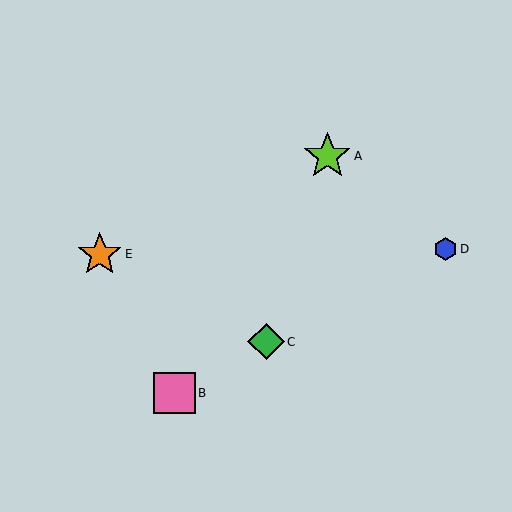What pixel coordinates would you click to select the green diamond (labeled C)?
Click at (266, 342) to select the green diamond C.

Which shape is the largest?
The lime star (labeled A) is the largest.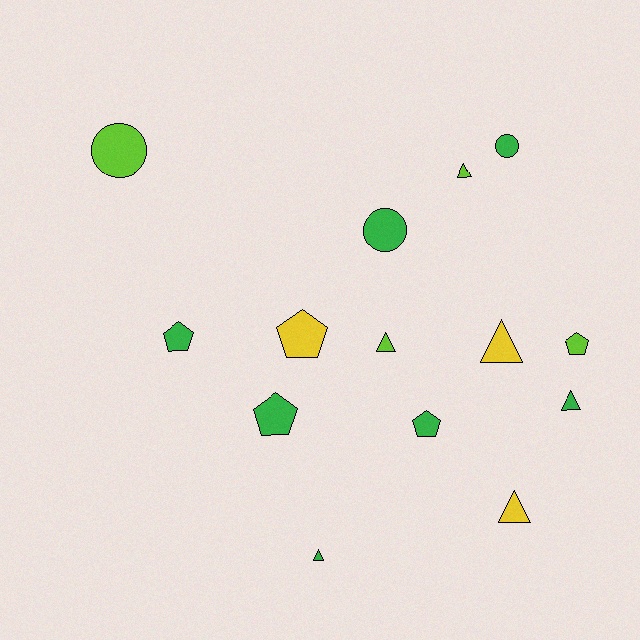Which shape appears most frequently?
Triangle, with 6 objects.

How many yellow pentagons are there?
There is 1 yellow pentagon.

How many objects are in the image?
There are 14 objects.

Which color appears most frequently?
Green, with 7 objects.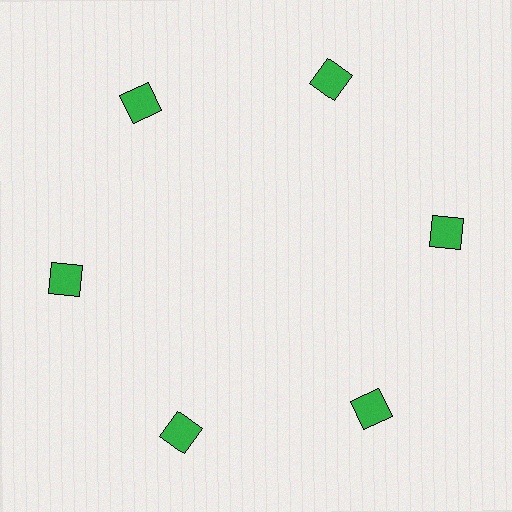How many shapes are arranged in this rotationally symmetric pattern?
There are 6 shapes, arranged in 6 groups of 1.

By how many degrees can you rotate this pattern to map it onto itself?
The pattern maps onto itself every 60 degrees of rotation.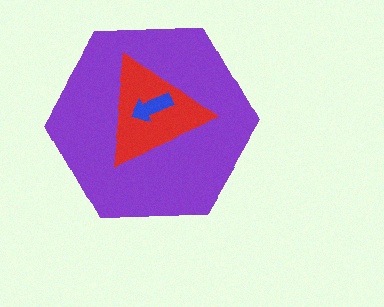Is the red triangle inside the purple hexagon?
Yes.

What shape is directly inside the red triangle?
The blue arrow.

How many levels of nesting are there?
3.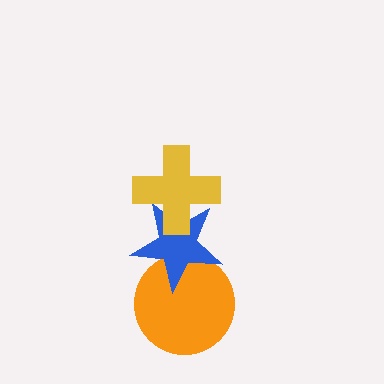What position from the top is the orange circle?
The orange circle is 3rd from the top.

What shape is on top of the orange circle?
The blue star is on top of the orange circle.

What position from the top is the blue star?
The blue star is 2nd from the top.